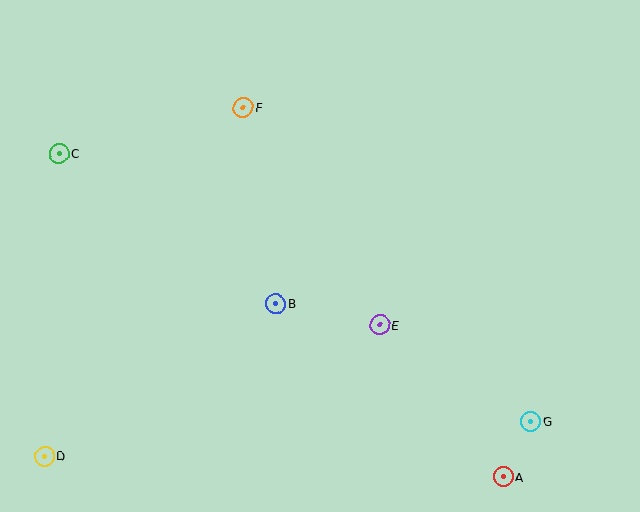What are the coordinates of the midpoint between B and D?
The midpoint between B and D is at (160, 380).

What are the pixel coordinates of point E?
Point E is at (380, 325).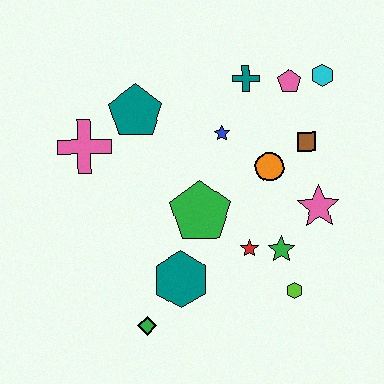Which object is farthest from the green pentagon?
The cyan hexagon is farthest from the green pentagon.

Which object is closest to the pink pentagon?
The cyan hexagon is closest to the pink pentagon.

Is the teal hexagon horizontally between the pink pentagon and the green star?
No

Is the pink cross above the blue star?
No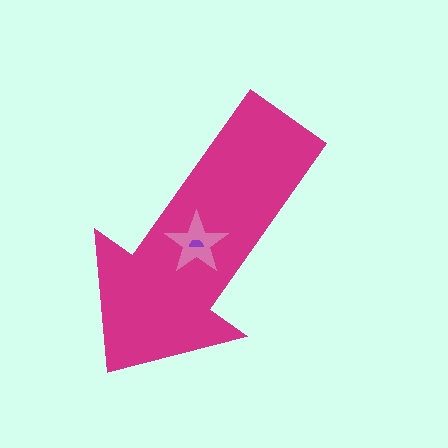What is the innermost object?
The purple semicircle.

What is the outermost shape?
The magenta arrow.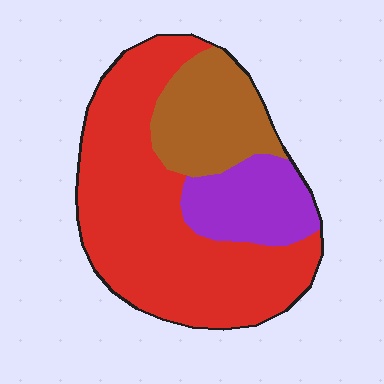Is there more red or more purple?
Red.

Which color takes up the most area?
Red, at roughly 60%.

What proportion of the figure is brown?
Brown takes up about one fifth (1/5) of the figure.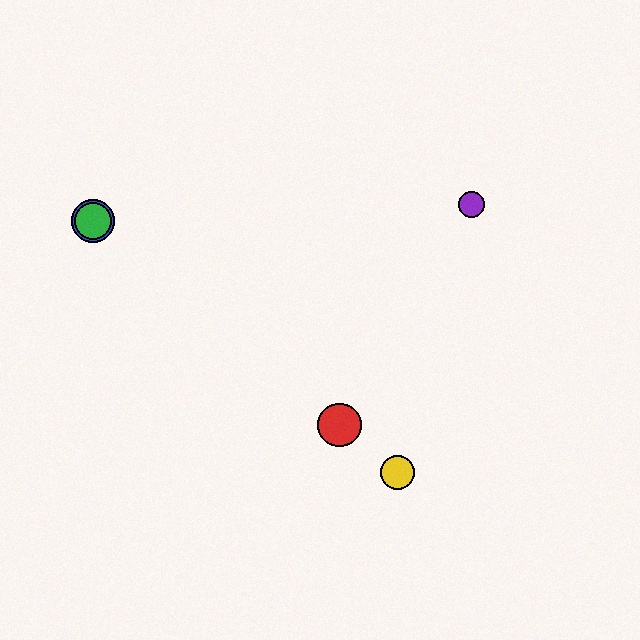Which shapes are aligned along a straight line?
The red circle, the blue circle, the green circle, the yellow circle are aligned along a straight line.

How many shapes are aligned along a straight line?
4 shapes (the red circle, the blue circle, the green circle, the yellow circle) are aligned along a straight line.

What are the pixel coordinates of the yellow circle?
The yellow circle is at (397, 473).